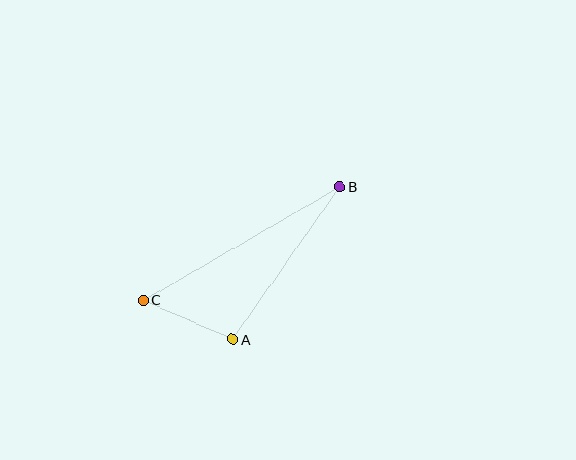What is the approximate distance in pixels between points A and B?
The distance between A and B is approximately 187 pixels.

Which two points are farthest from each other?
Points B and C are farthest from each other.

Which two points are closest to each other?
Points A and C are closest to each other.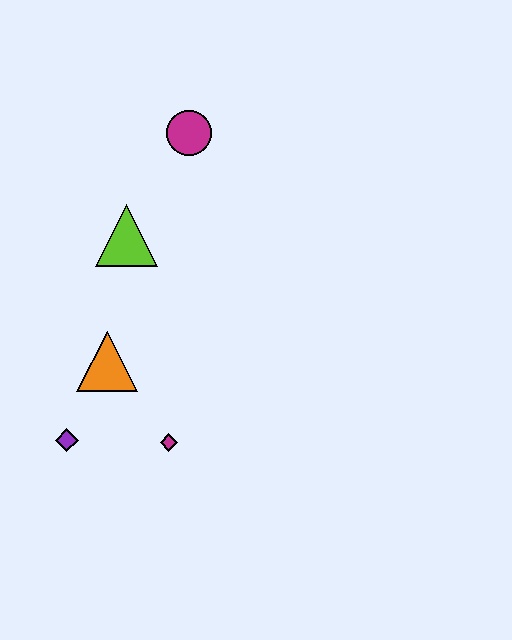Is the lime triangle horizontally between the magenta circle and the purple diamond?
Yes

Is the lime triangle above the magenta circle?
No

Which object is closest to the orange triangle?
The purple diamond is closest to the orange triangle.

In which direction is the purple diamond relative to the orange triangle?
The purple diamond is below the orange triangle.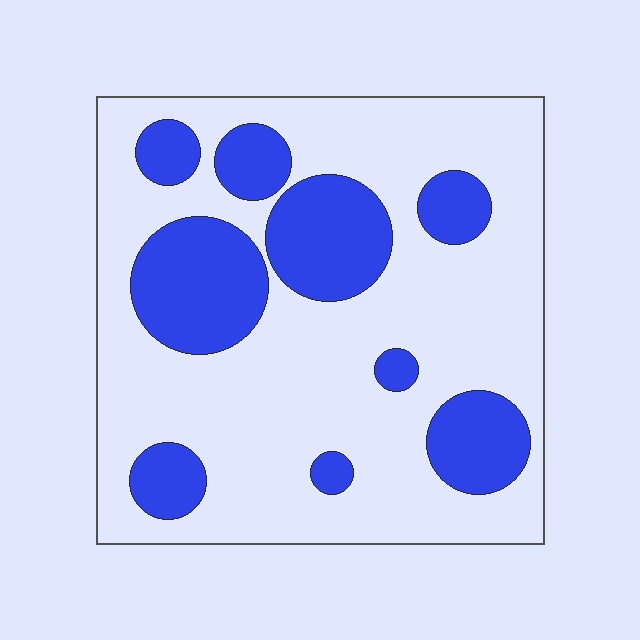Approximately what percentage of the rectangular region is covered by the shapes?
Approximately 30%.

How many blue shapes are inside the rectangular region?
9.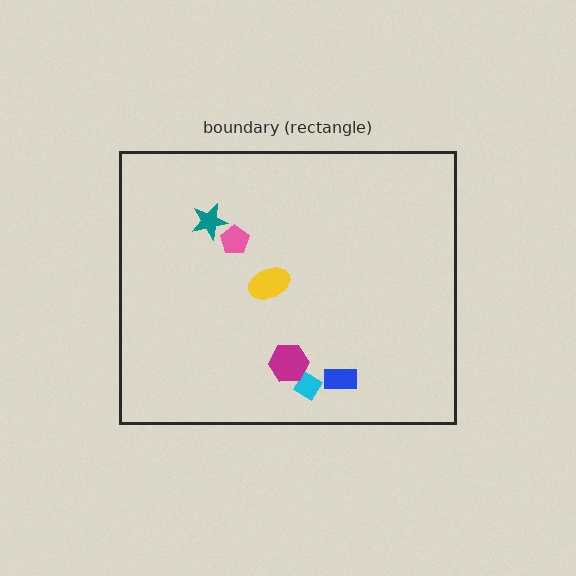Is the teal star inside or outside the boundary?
Inside.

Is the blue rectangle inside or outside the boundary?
Inside.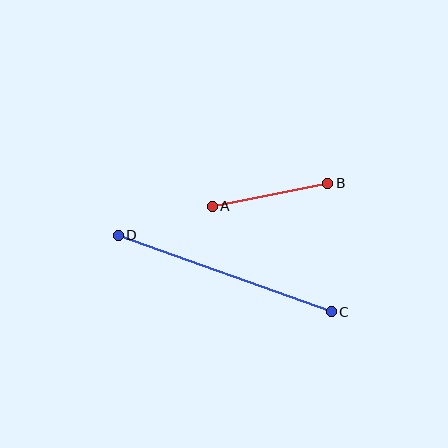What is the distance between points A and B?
The distance is approximately 118 pixels.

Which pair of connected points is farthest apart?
Points C and D are farthest apart.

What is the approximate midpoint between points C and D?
The midpoint is at approximately (225, 273) pixels.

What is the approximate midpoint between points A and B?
The midpoint is at approximately (270, 195) pixels.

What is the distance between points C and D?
The distance is approximately 227 pixels.